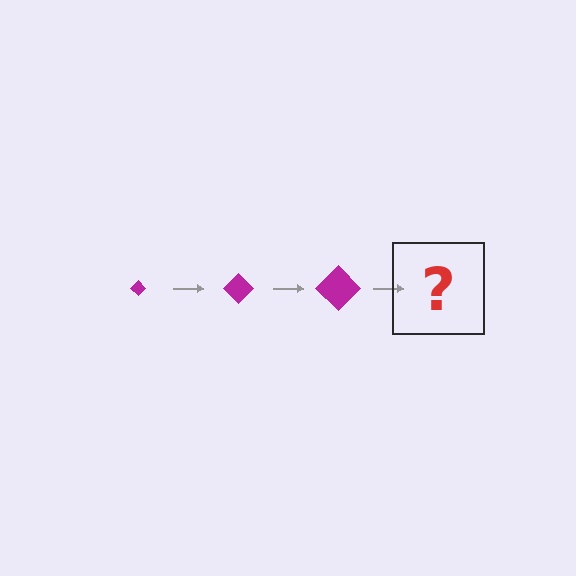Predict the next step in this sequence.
The next step is a magenta diamond, larger than the previous one.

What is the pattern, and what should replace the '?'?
The pattern is that the diamond gets progressively larger each step. The '?' should be a magenta diamond, larger than the previous one.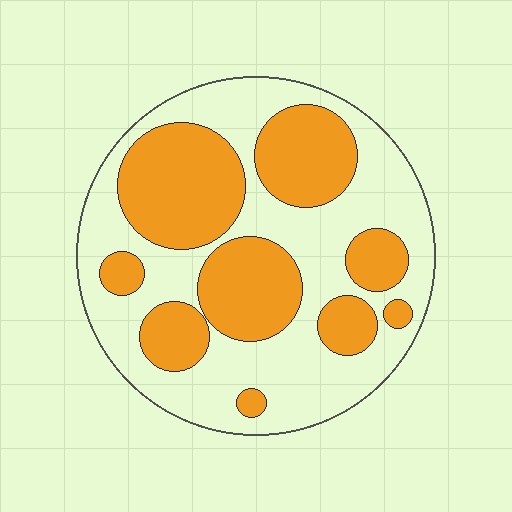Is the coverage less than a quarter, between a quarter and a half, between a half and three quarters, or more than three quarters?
Between a quarter and a half.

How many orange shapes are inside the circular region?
9.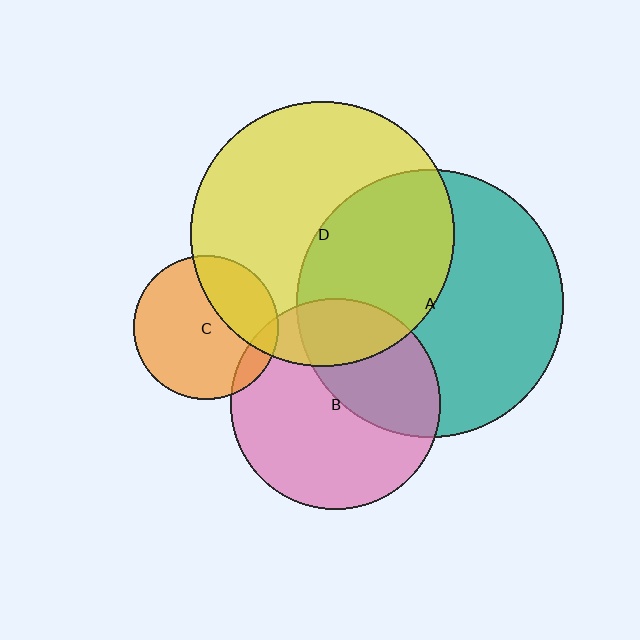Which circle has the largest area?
Circle A (teal).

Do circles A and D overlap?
Yes.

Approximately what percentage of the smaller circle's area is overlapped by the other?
Approximately 40%.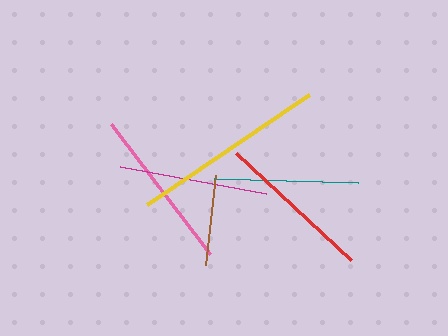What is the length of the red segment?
The red segment is approximately 157 pixels long.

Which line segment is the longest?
The yellow line is the longest at approximately 196 pixels.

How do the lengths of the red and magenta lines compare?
The red and magenta lines are approximately the same length.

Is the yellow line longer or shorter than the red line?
The yellow line is longer than the red line.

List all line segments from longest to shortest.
From longest to shortest: yellow, pink, red, magenta, teal, brown.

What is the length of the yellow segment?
The yellow segment is approximately 196 pixels long.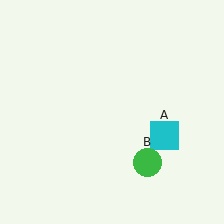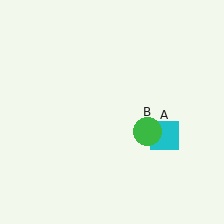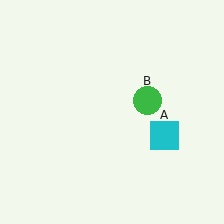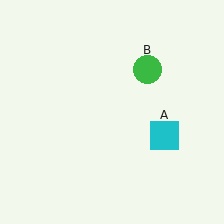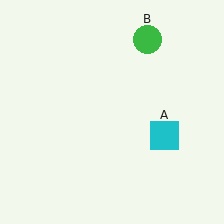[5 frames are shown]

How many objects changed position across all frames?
1 object changed position: green circle (object B).